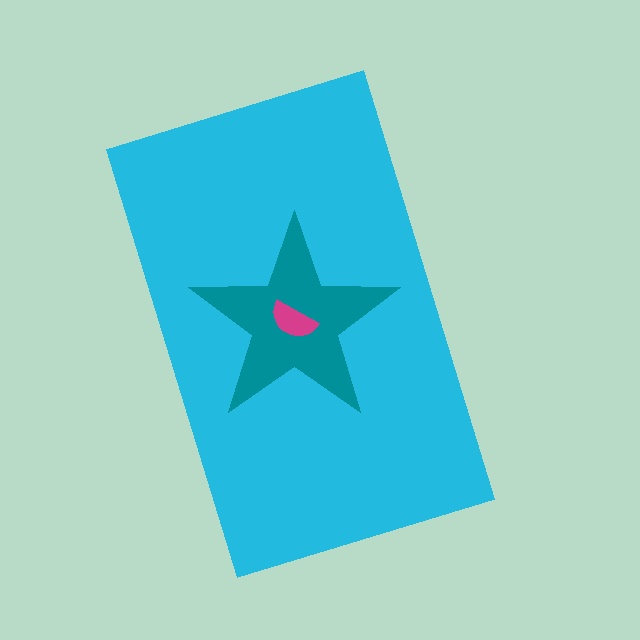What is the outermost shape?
The cyan rectangle.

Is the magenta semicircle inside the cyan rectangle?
Yes.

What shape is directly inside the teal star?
The magenta semicircle.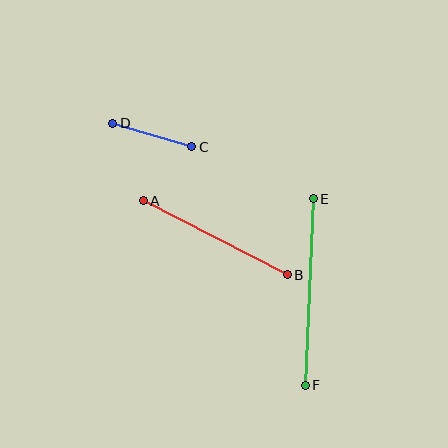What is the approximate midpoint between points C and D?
The midpoint is at approximately (152, 135) pixels.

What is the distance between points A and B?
The distance is approximately 162 pixels.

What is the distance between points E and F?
The distance is approximately 187 pixels.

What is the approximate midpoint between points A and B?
The midpoint is at approximately (215, 238) pixels.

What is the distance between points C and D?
The distance is approximately 83 pixels.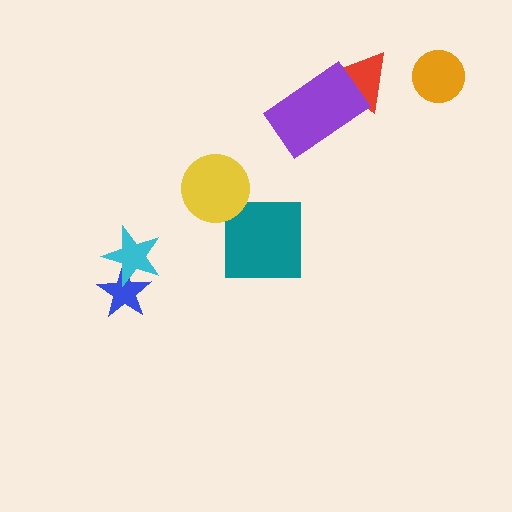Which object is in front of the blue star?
The cyan star is in front of the blue star.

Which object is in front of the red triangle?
The purple rectangle is in front of the red triangle.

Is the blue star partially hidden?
Yes, it is partially covered by another shape.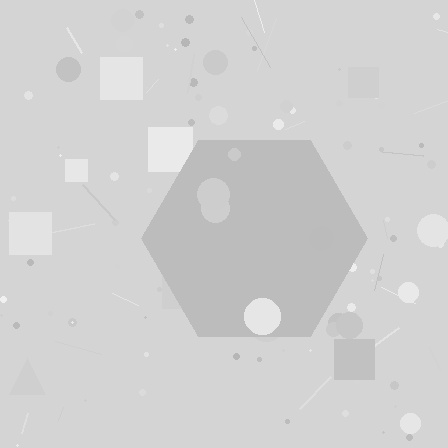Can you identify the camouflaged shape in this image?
The camouflaged shape is a hexagon.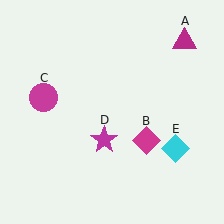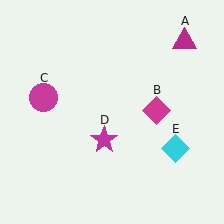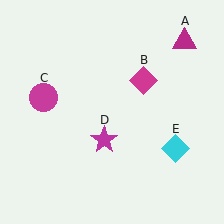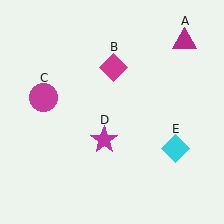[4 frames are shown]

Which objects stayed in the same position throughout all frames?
Magenta triangle (object A) and magenta circle (object C) and magenta star (object D) and cyan diamond (object E) remained stationary.